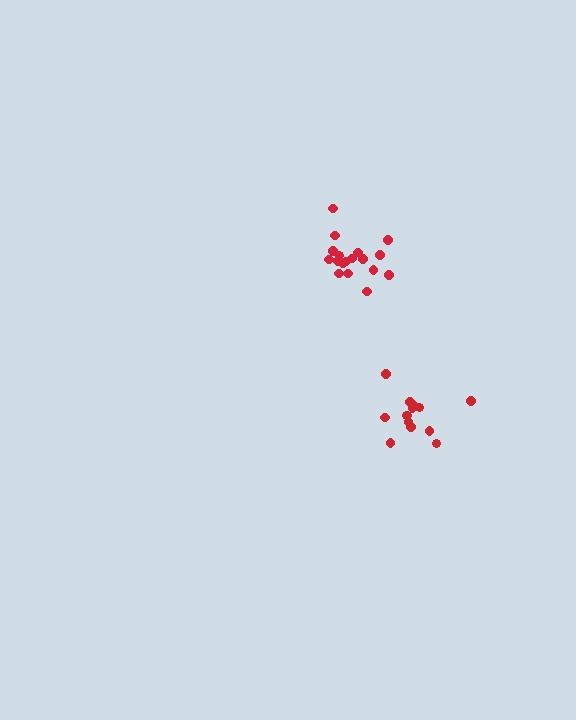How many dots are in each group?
Group 1: 18 dots, Group 2: 14 dots (32 total).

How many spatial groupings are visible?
There are 2 spatial groupings.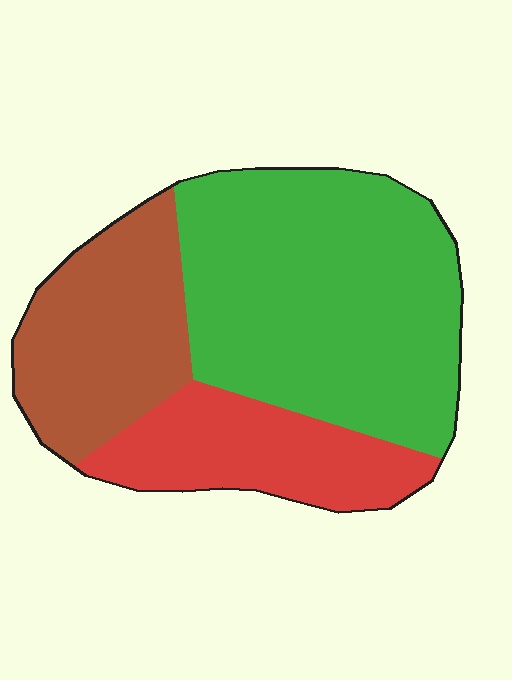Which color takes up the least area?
Red, at roughly 20%.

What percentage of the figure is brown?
Brown covers 26% of the figure.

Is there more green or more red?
Green.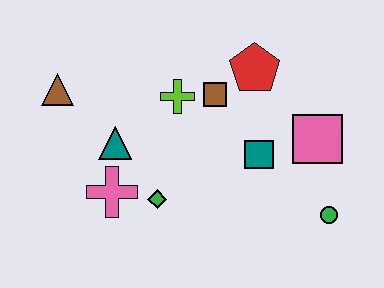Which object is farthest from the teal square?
The brown triangle is farthest from the teal square.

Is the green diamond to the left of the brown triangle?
No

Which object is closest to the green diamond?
The pink cross is closest to the green diamond.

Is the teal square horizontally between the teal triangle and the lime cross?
No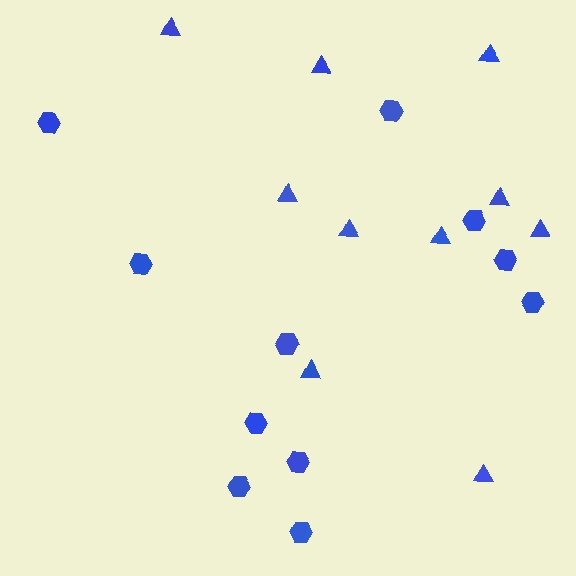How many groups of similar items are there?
There are 2 groups: one group of hexagons (11) and one group of triangles (10).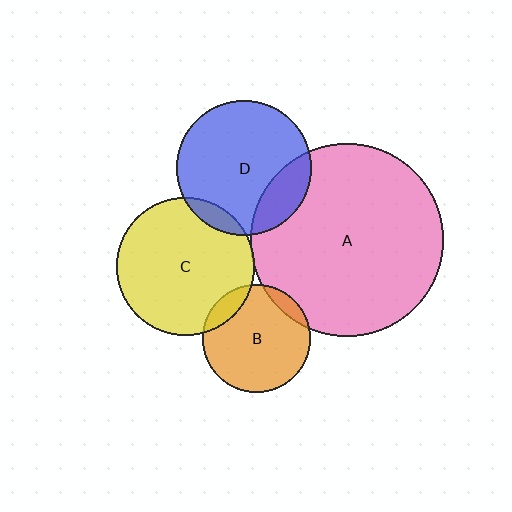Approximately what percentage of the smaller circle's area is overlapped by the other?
Approximately 10%.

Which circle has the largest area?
Circle A (pink).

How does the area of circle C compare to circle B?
Approximately 1.6 times.